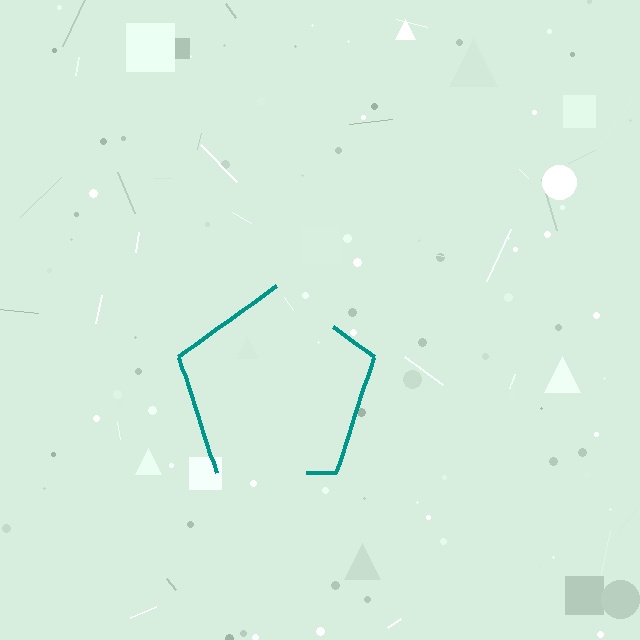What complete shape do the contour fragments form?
The contour fragments form a pentagon.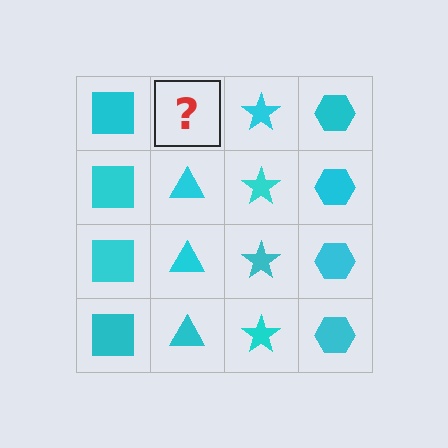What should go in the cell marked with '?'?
The missing cell should contain a cyan triangle.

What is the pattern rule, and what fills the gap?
The rule is that each column has a consistent shape. The gap should be filled with a cyan triangle.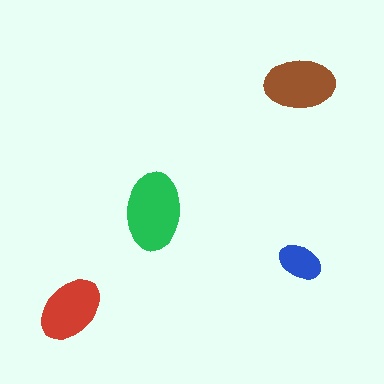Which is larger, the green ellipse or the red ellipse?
The green one.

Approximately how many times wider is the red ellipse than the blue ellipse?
About 1.5 times wider.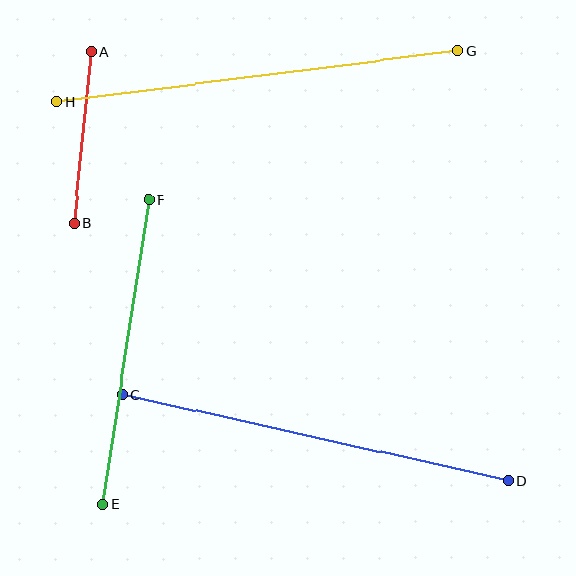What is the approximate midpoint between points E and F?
The midpoint is at approximately (126, 352) pixels.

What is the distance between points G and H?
The distance is approximately 404 pixels.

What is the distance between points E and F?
The distance is approximately 308 pixels.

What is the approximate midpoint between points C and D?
The midpoint is at approximately (315, 438) pixels.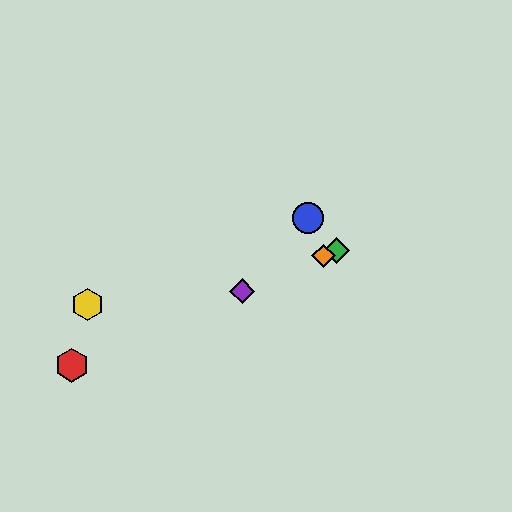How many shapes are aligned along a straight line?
4 shapes (the red hexagon, the green diamond, the purple diamond, the orange diamond) are aligned along a straight line.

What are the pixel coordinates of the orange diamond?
The orange diamond is at (324, 256).